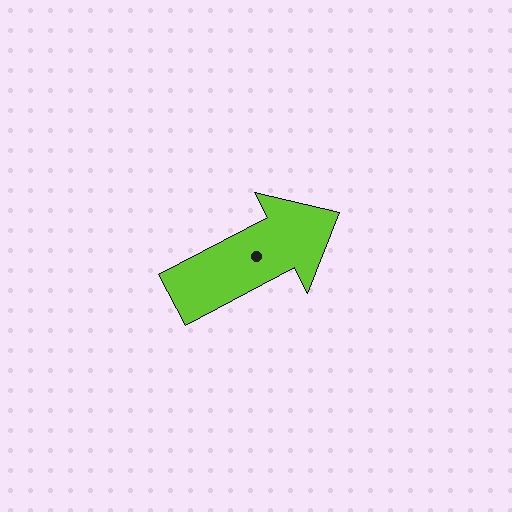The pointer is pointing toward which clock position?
Roughly 2 o'clock.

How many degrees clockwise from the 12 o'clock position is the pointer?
Approximately 62 degrees.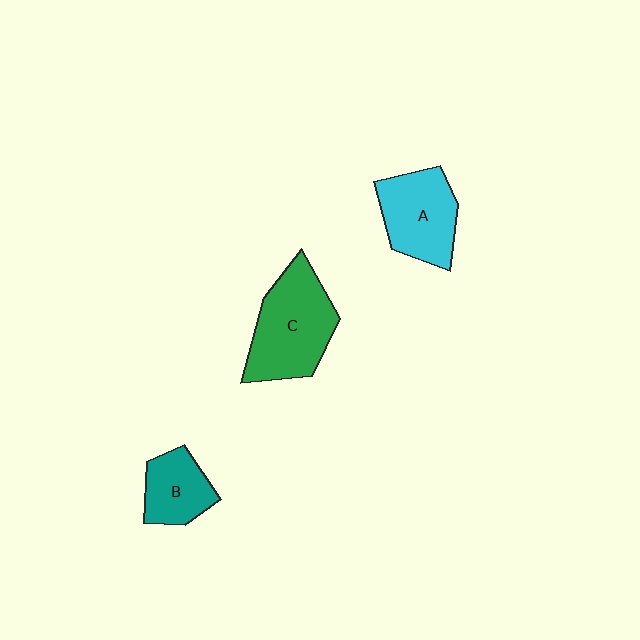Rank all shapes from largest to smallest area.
From largest to smallest: C (green), A (cyan), B (teal).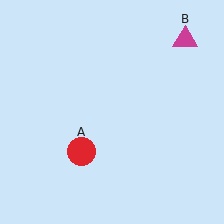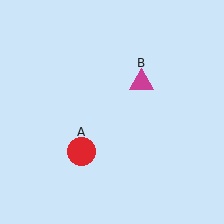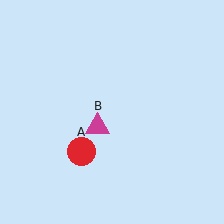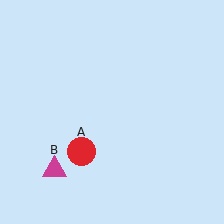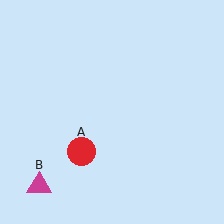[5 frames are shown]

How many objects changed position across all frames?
1 object changed position: magenta triangle (object B).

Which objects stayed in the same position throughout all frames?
Red circle (object A) remained stationary.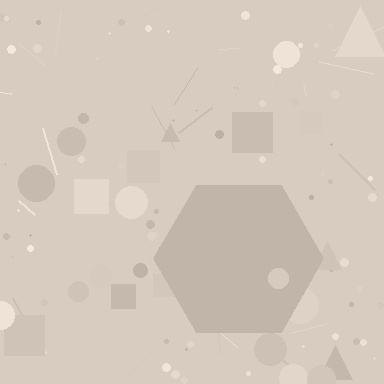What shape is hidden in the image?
A hexagon is hidden in the image.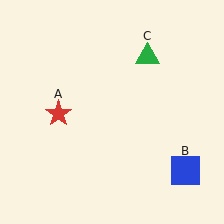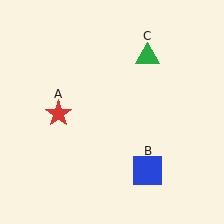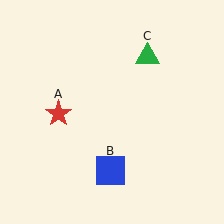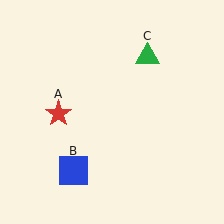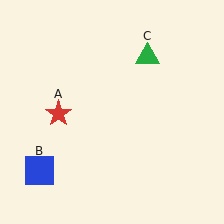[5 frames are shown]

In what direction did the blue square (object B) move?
The blue square (object B) moved left.